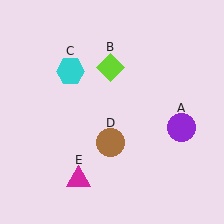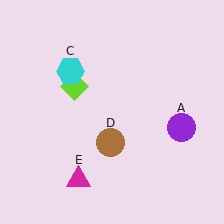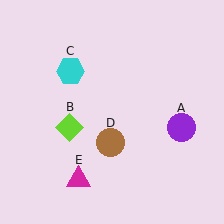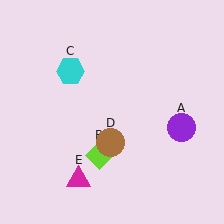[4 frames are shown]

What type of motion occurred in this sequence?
The lime diamond (object B) rotated counterclockwise around the center of the scene.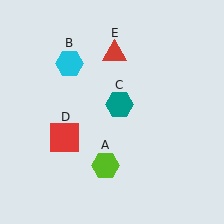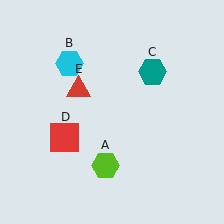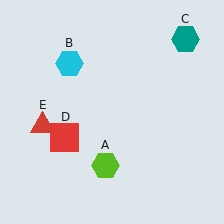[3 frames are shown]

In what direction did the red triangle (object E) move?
The red triangle (object E) moved down and to the left.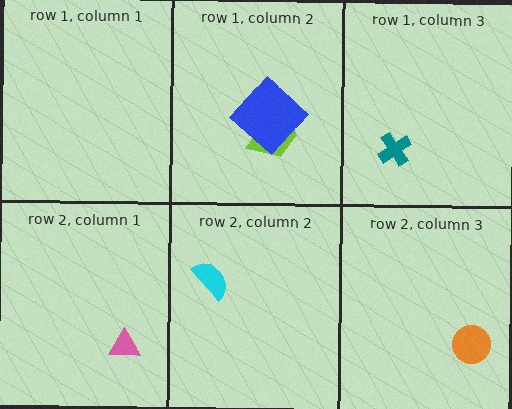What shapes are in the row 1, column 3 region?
The teal cross.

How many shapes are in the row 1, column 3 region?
1.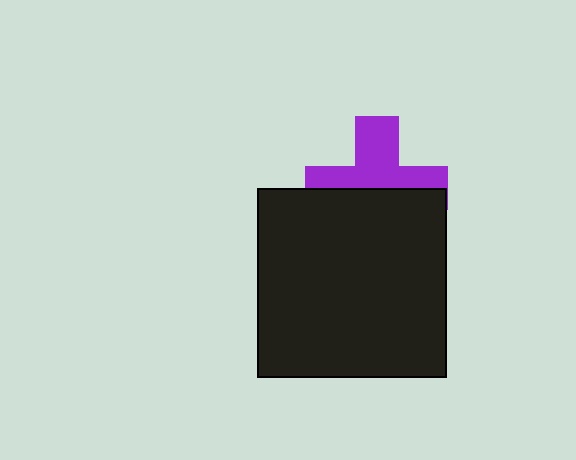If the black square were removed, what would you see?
You would see the complete purple cross.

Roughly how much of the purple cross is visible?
About half of it is visible (roughly 50%).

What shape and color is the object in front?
The object in front is a black square.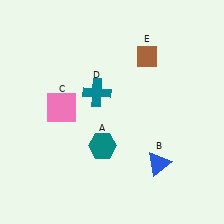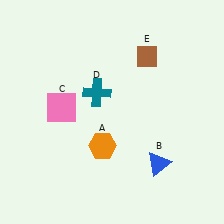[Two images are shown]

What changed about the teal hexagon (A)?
In Image 1, A is teal. In Image 2, it changed to orange.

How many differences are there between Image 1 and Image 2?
There is 1 difference between the two images.